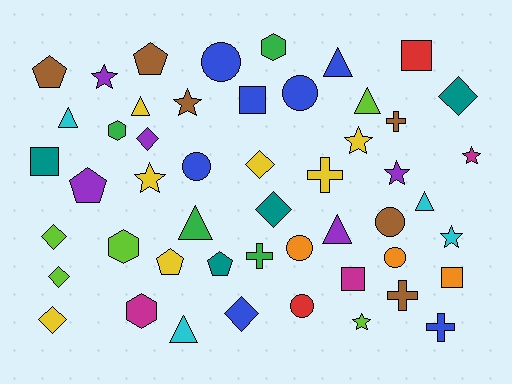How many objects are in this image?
There are 50 objects.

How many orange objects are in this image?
There are 3 orange objects.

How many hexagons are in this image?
There are 4 hexagons.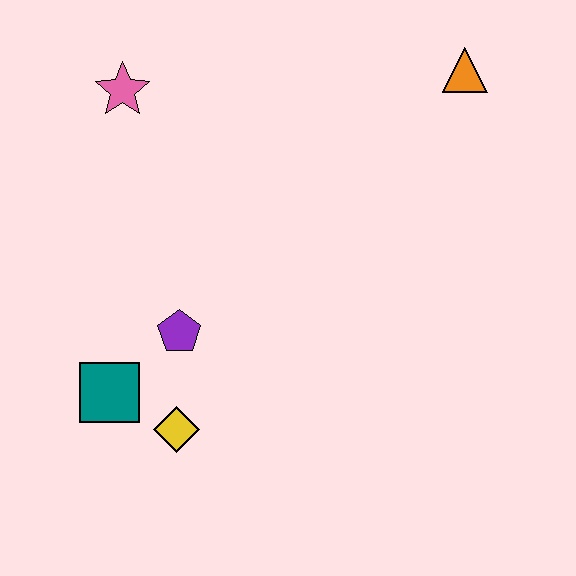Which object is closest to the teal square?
The yellow diamond is closest to the teal square.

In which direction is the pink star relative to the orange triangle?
The pink star is to the left of the orange triangle.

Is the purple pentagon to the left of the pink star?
No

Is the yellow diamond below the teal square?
Yes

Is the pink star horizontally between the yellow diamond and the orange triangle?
No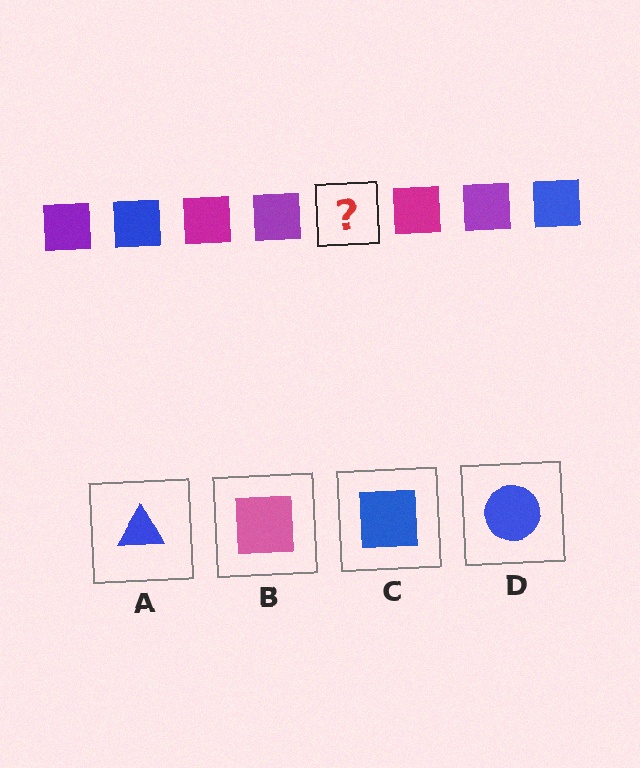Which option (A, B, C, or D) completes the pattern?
C.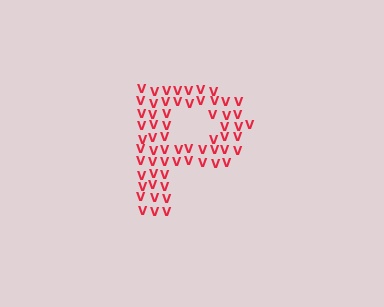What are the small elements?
The small elements are letter V's.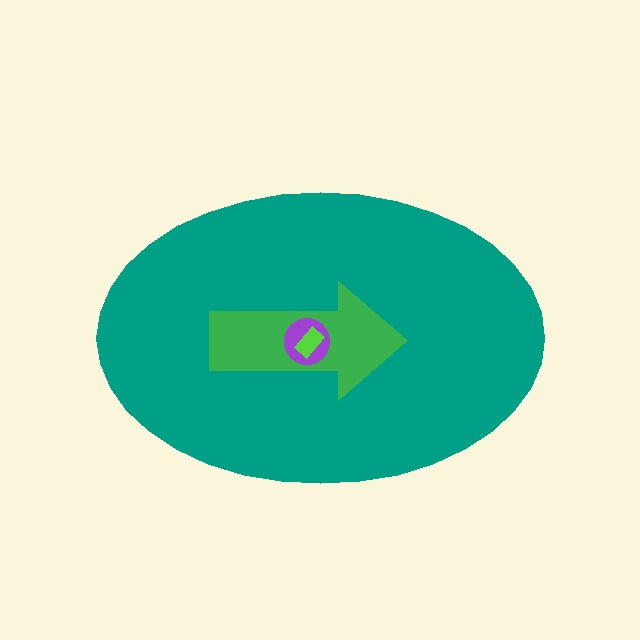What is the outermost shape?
The teal ellipse.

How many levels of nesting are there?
4.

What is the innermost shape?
The lime rectangle.